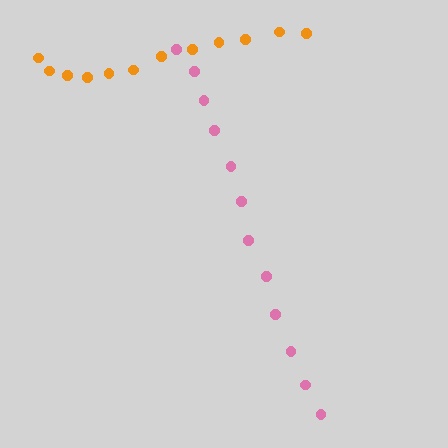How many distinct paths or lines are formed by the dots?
There are 2 distinct paths.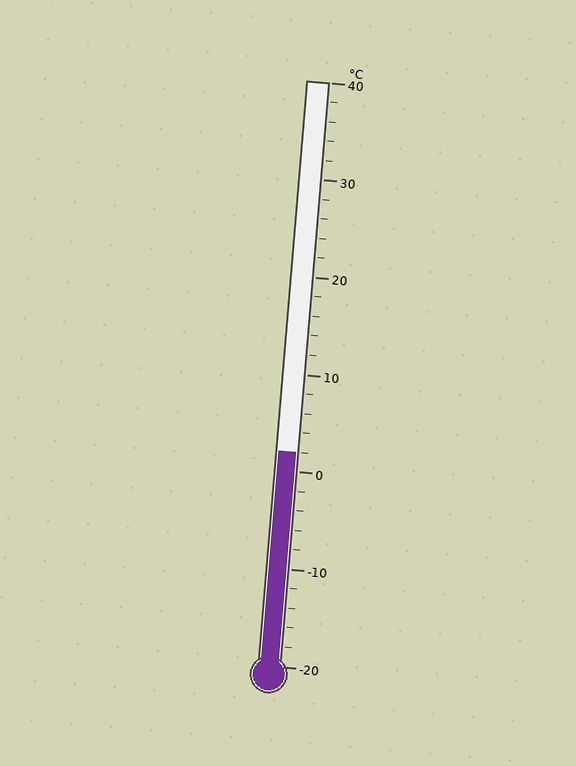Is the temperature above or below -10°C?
The temperature is above -10°C.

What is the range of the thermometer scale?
The thermometer scale ranges from -20°C to 40°C.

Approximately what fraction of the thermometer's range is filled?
The thermometer is filled to approximately 35% of its range.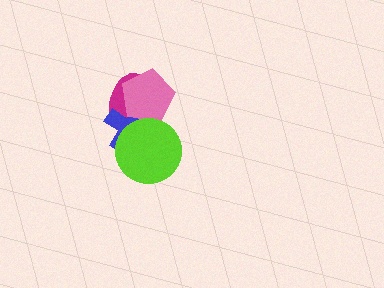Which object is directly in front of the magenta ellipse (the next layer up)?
The blue cross is directly in front of the magenta ellipse.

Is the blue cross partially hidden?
Yes, it is partially covered by another shape.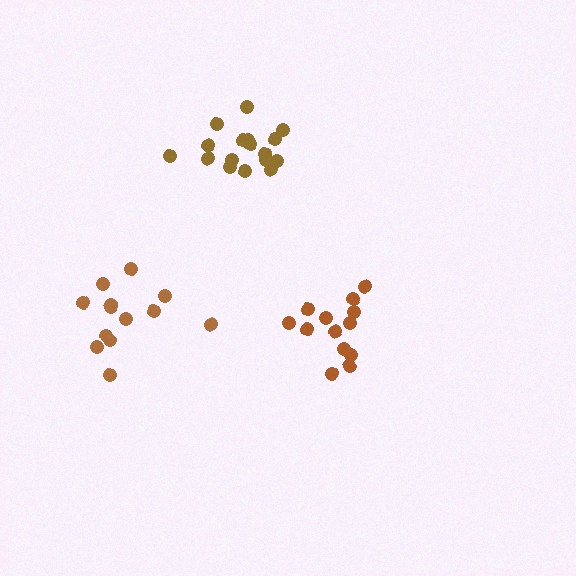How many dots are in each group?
Group 1: 13 dots, Group 2: 13 dots, Group 3: 17 dots (43 total).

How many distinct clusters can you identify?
There are 3 distinct clusters.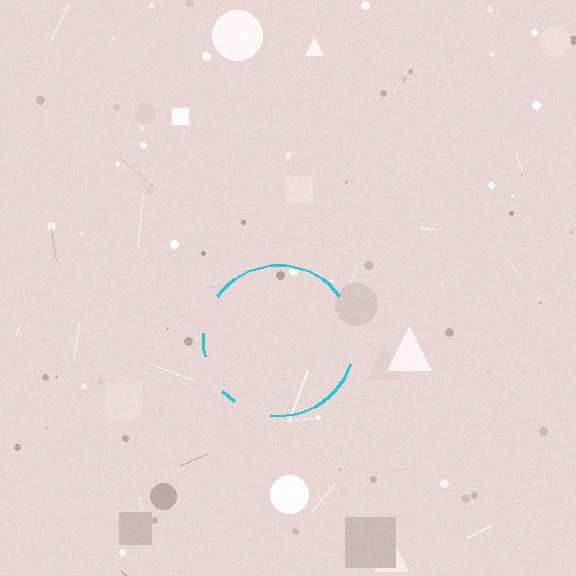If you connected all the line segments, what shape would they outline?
They would outline a circle.